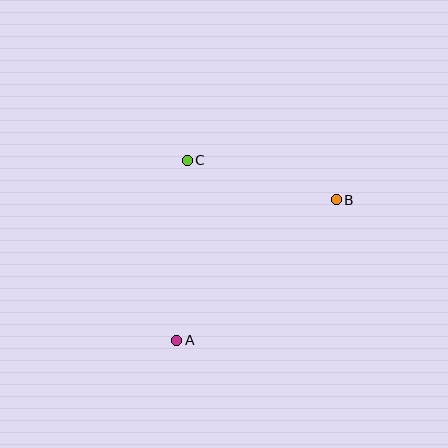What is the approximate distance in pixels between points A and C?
The distance between A and C is approximately 180 pixels.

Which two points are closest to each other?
Points B and C are closest to each other.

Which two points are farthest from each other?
Points A and B are farthest from each other.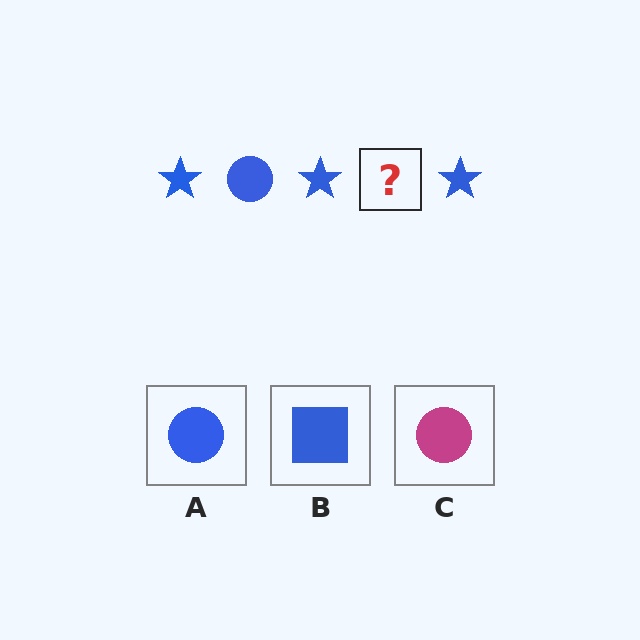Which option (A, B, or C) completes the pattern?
A.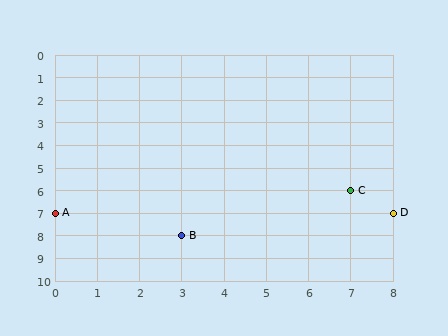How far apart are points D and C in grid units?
Points D and C are 1 column and 1 row apart (about 1.4 grid units diagonally).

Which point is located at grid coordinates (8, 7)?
Point D is at (8, 7).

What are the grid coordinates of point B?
Point B is at grid coordinates (3, 8).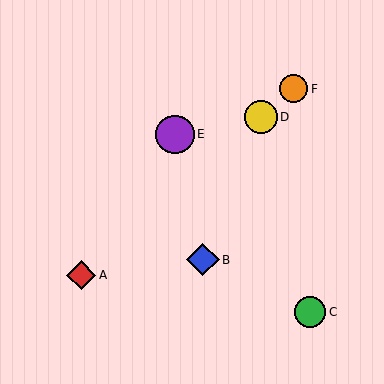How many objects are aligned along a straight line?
3 objects (A, D, F) are aligned along a straight line.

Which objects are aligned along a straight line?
Objects A, D, F are aligned along a straight line.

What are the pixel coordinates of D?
Object D is at (261, 117).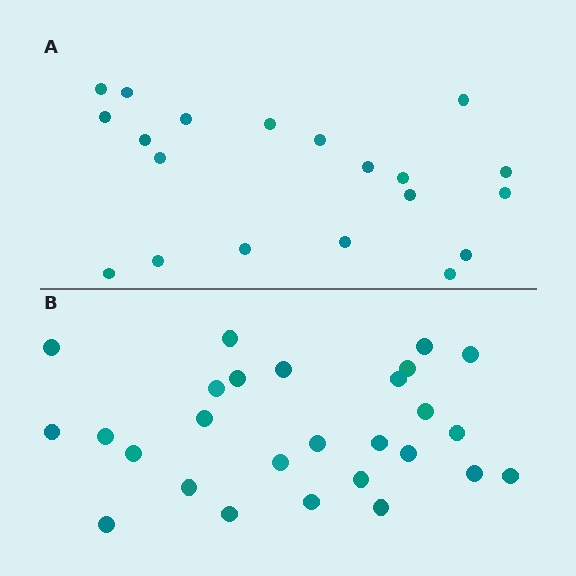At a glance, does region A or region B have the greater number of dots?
Region B (the bottom region) has more dots.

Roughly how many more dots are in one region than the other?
Region B has roughly 8 or so more dots than region A.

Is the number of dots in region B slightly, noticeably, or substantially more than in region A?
Region B has noticeably more, but not dramatically so. The ratio is roughly 1.4 to 1.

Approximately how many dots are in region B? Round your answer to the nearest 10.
About 30 dots. (The exact count is 27, which rounds to 30.)